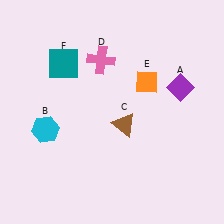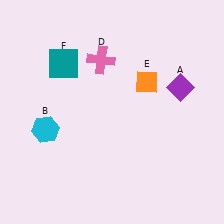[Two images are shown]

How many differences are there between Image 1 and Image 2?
There is 1 difference between the two images.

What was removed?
The brown triangle (C) was removed in Image 2.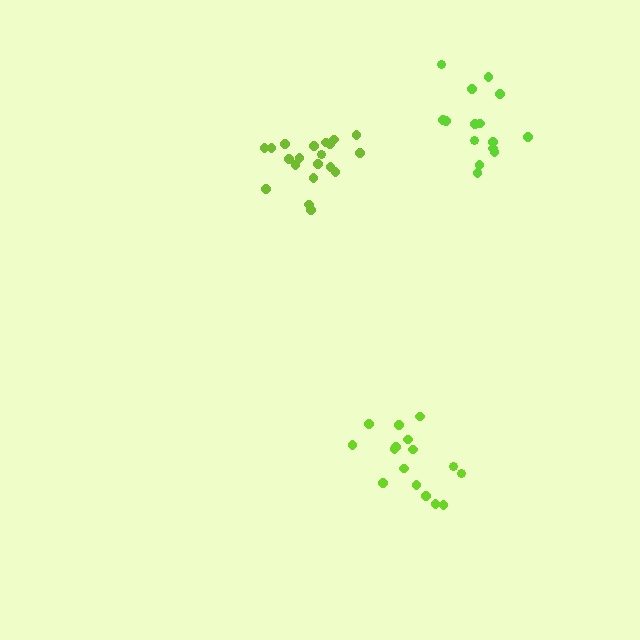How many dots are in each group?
Group 1: 15 dots, Group 2: 16 dots, Group 3: 20 dots (51 total).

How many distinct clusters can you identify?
There are 3 distinct clusters.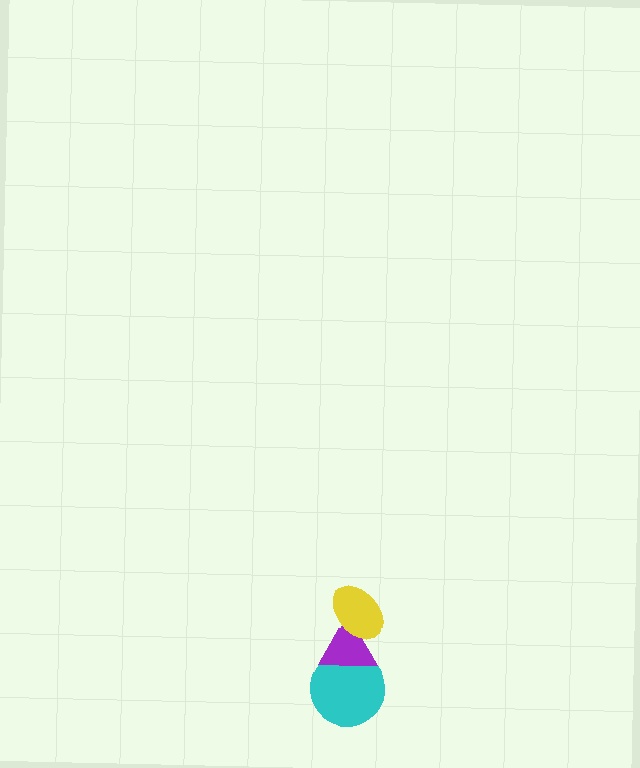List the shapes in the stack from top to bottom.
From top to bottom: the yellow ellipse, the purple triangle, the cyan circle.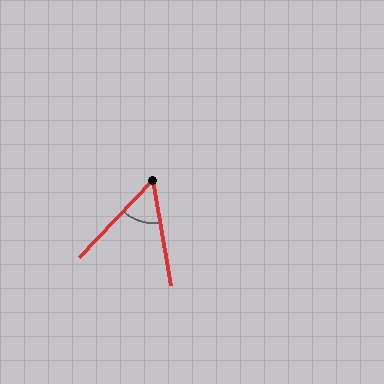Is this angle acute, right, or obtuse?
It is acute.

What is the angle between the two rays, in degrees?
Approximately 53 degrees.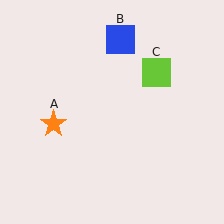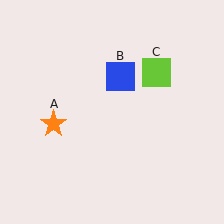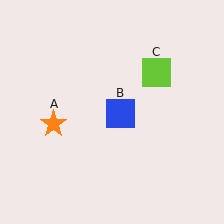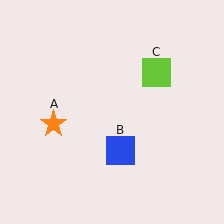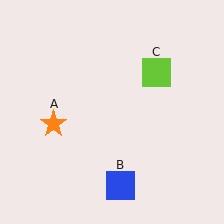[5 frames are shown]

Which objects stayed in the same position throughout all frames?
Orange star (object A) and lime square (object C) remained stationary.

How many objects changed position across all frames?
1 object changed position: blue square (object B).